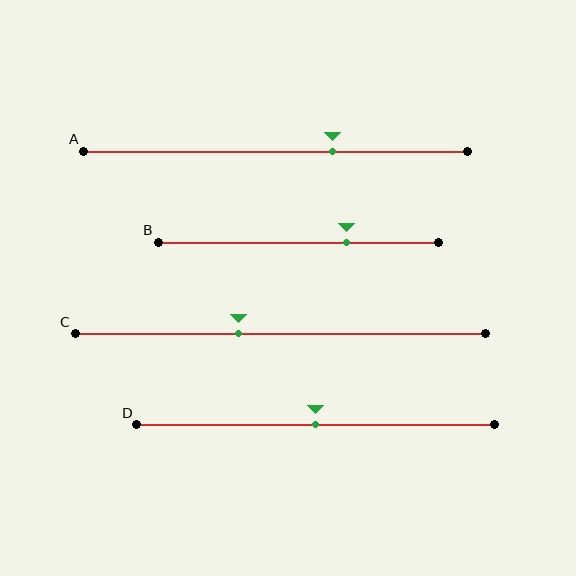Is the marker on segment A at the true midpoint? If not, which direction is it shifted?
No, the marker on segment A is shifted to the right by about 15% of the segment length.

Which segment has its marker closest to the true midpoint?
Segment D has its marker closest to the true midpoint.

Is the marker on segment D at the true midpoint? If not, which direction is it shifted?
Yes, the marker on segment D is at the true midpoint.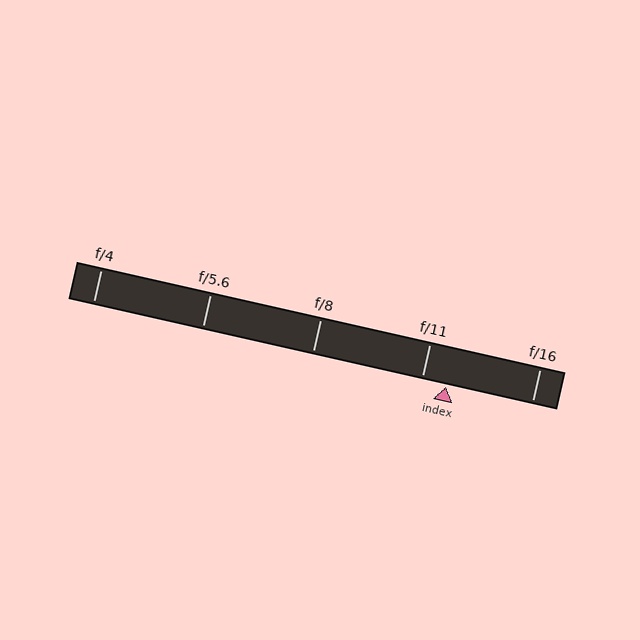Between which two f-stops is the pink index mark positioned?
The index mark is between f/11 and f/16.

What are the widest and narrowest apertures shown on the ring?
The widest aperture shown is f/4 and the narrowest is f/16.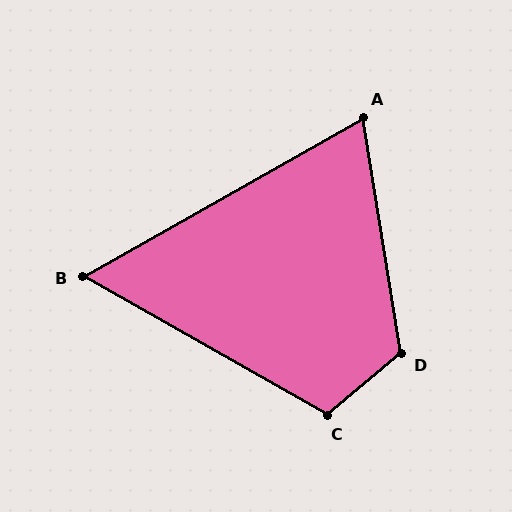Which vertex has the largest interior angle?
D, at approximately 121 degrees.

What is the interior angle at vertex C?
Approximately 110 degrees (obtuse).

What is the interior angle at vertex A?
Approximately 70 degrees (acute).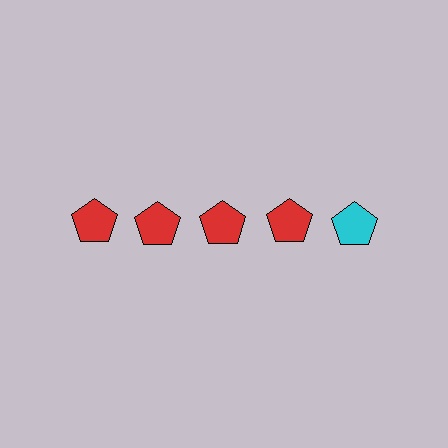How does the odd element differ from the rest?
It has a different color: cyan instead of red.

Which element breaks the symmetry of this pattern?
The cyan pentagon in the top row, rightmost column breaks the symmetry. All other shapes are red pentagons.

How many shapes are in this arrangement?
There are 5 shapes arranged in a grid pattern.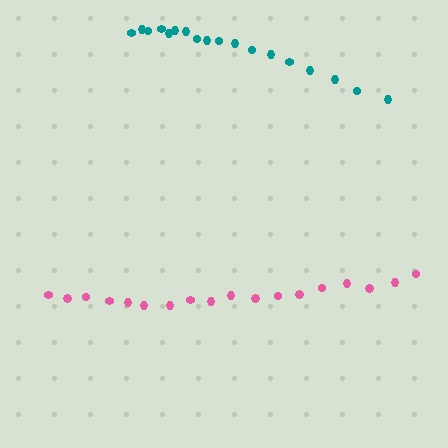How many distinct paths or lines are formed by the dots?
There are 2 distinct paths.